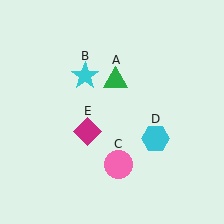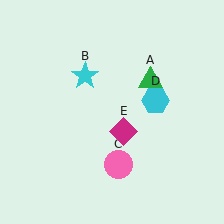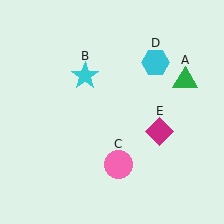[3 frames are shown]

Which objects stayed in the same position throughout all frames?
Cyan star (object B) and pink circle (object C) remained stationary.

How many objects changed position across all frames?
3 objects changed position: green triangle (object A), cyan hexagon (object D), magenta diamond (object E).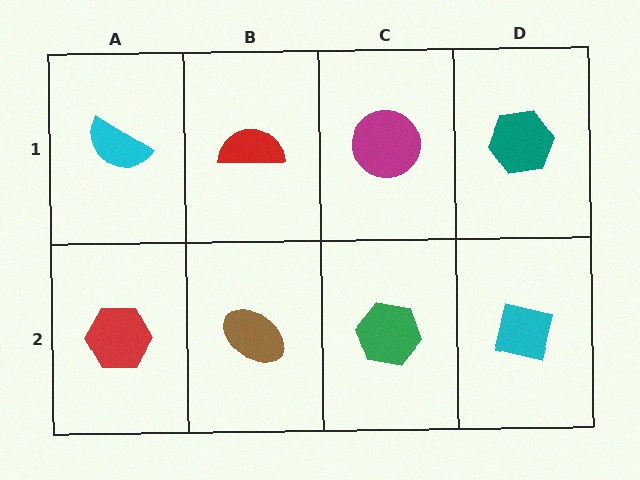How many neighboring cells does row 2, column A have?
2.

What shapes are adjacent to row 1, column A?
A red hexagon (row 2, column A), a red semicircle (row 1, column B).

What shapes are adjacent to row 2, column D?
A teal hexagon (row 1, column D), a green hexagon (row 2, column C).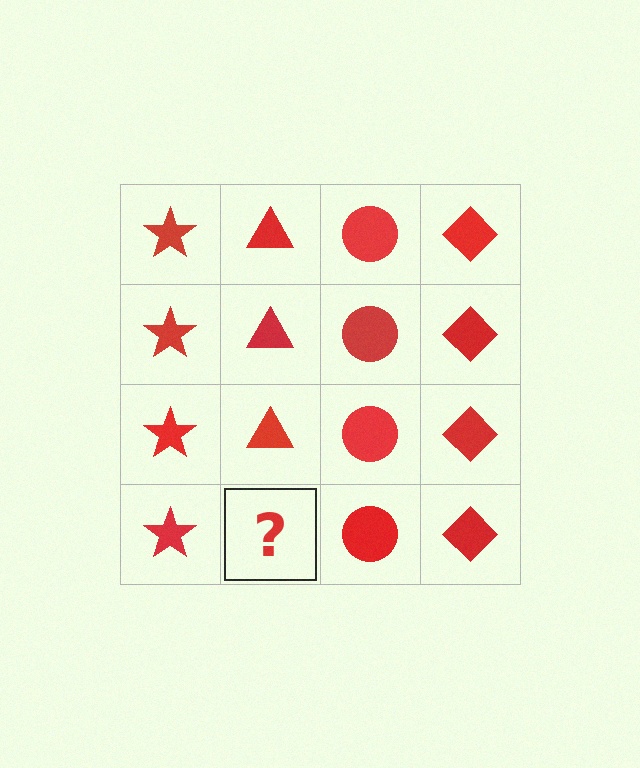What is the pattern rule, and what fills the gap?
The rule is that each column has a consistent shape. The gap should be filled with a red triangle.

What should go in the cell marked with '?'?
The missing cell should contain a red triangle.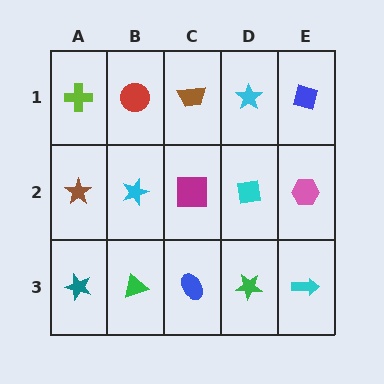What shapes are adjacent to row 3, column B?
A cyan star (row 2, column B), a teal star (row 3, column A), a blue ellipse (row 3, column C).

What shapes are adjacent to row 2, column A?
A lime cross (row 1, column A), a teal star (row 3, column A), a cyan star (row 2, column B).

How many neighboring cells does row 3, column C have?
3.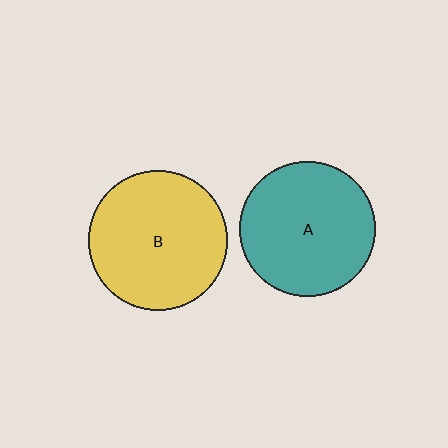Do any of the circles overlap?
No, none of the circles overlap.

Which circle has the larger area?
Circle B (yellow).